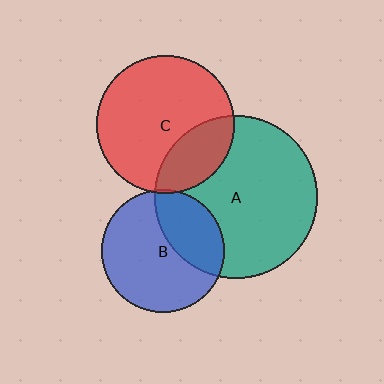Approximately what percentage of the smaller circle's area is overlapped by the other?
Approximately 5%.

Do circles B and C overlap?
Yes.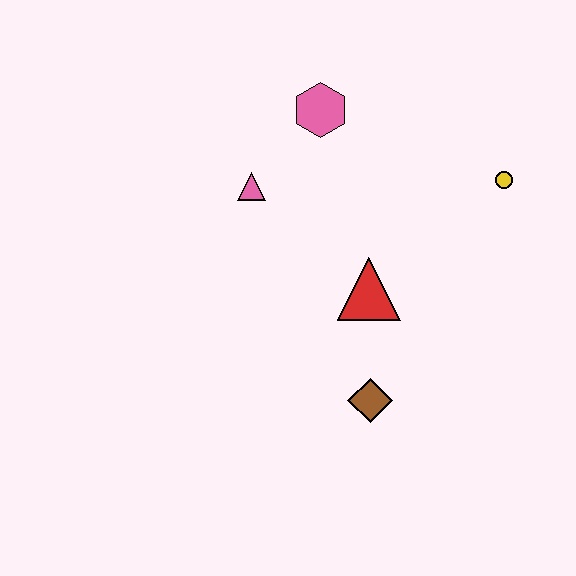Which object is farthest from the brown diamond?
The pink hexagon is farthest from the brown diamond.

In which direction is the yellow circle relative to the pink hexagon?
The yellow circle is to the right of the pink hexagon.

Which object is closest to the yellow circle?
The red triangle is closest to the yellow circle.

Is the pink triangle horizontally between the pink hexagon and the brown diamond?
No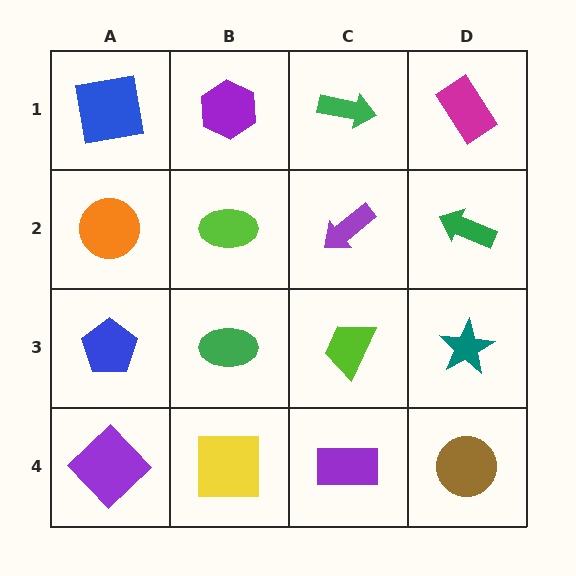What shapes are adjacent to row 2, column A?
A blue square (row 1, column A), a blue pentagon (row 3, column A), a lime ellipse (row 2, column B).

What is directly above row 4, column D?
A teal star.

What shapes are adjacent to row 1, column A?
An orange circle (row 2, column A), a purple hexagon (row 1, column B).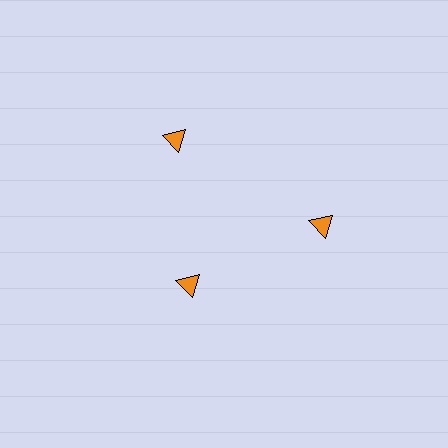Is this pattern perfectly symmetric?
No. The 3 orange triangles are arranged in a ring, but one element near the 7 o'clock position is pulled inward toward the center, breaking the 3-fold rotational symmetry.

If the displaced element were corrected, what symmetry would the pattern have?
It would have 3-fold rotational symmetry — the pattern would map onto itself every 120 degrees.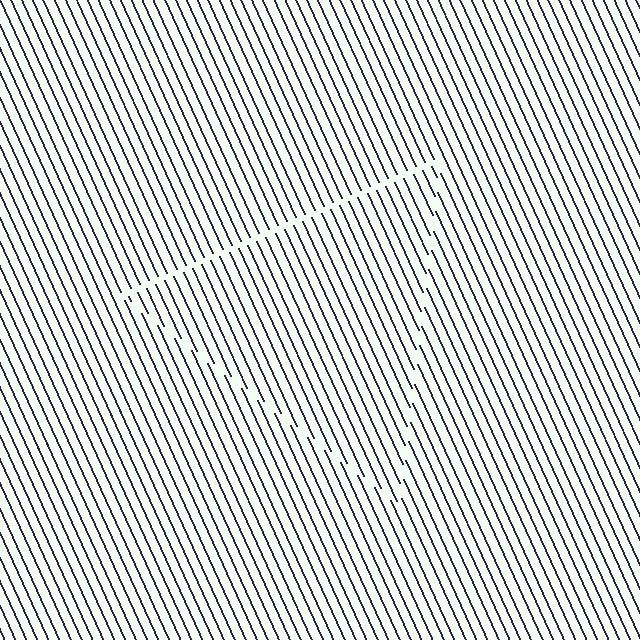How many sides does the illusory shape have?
3 sides — the line-ends trace a triangle.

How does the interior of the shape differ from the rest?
The interior of the shape contains the same grating, shifted by half a period — the contour is defined by the phase discontinuity where line-ends from the inner and outer gratings abut.